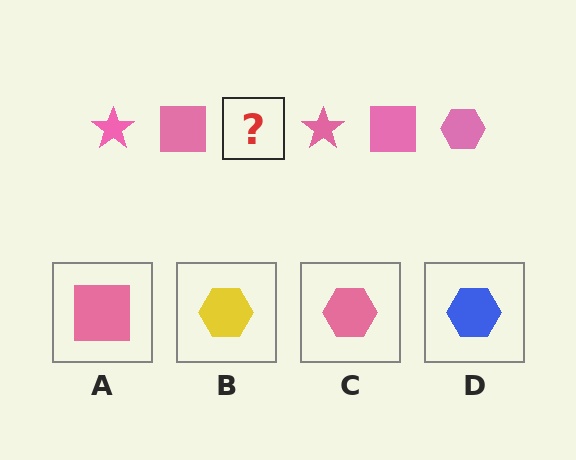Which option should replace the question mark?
Option C.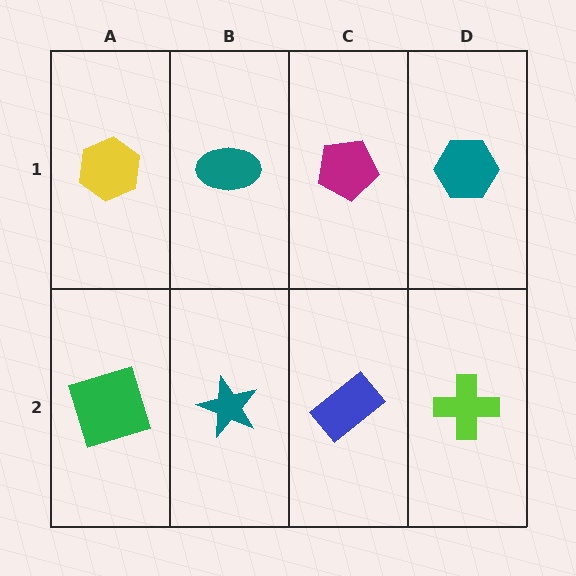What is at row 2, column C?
A blue rectangle.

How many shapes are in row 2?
4 shapes.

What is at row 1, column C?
A magenta pentagon.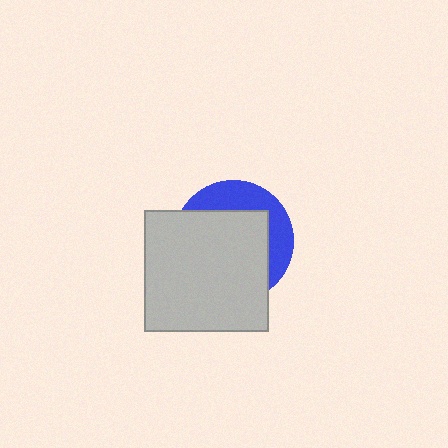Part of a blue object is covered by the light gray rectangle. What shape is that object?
It is a circle.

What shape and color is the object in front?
The object in front is a light gray rectangle.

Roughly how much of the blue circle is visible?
A small part of it is visible (roughly 32%).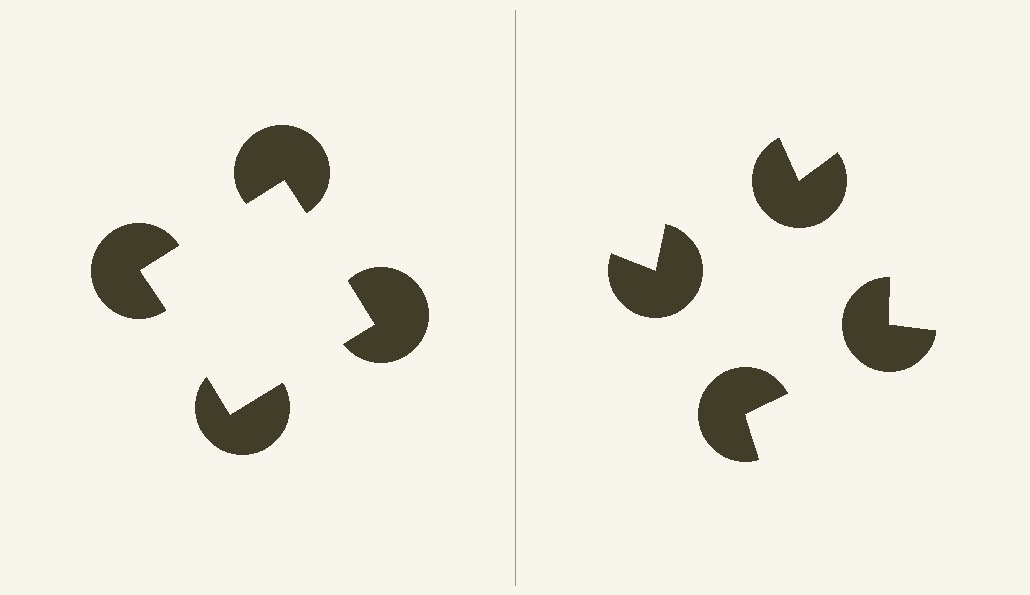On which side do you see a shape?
An illusory square appears on the left side. On the right side the wedge cuts are rotated, so no coherent shape forms.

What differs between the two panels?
The pac-man discs are positioned identically on both sides; only the wedge orientations differ. On the left they align to a square; on the right they are misaligned.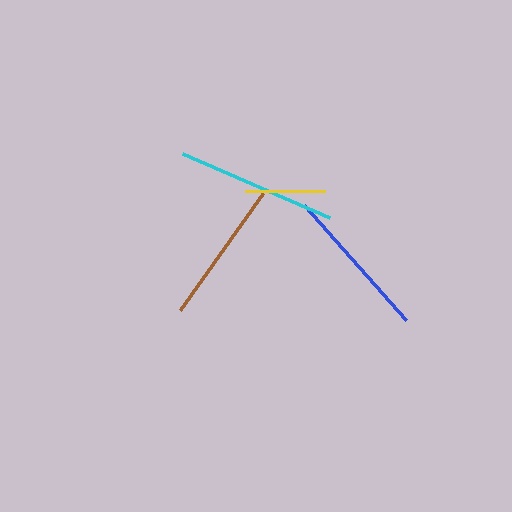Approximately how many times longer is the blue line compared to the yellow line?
The blue line is approximately 1.9 times the length of the yellow line.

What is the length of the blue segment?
The blue segment is approximately 153 pixels long.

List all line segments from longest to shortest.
From longest to shortest: cyan, blue, brown, yellow.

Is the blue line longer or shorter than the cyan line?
The cyan line is longer than the blue line.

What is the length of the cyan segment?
The cyan segment is approximately 161 pixels long.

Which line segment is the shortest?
The yellow line is the shortest at approximately 80 pixels.